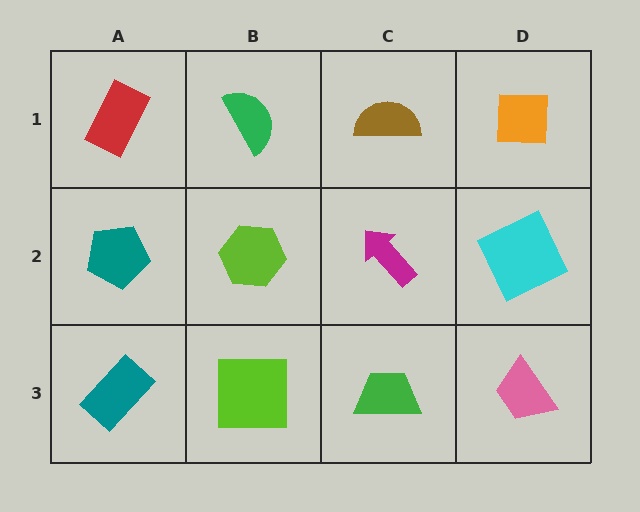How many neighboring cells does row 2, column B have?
4.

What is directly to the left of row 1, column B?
A red rectangle.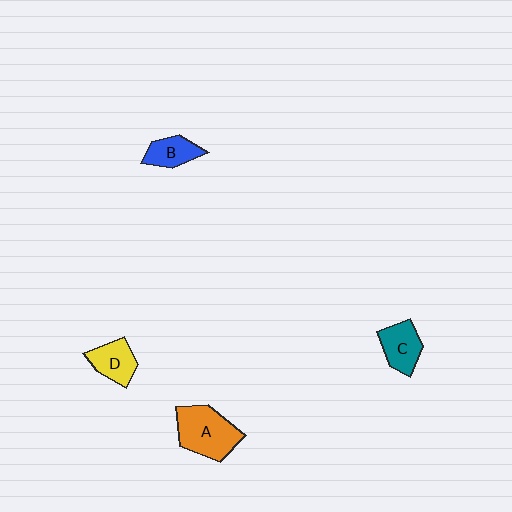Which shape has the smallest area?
Shape B (blue).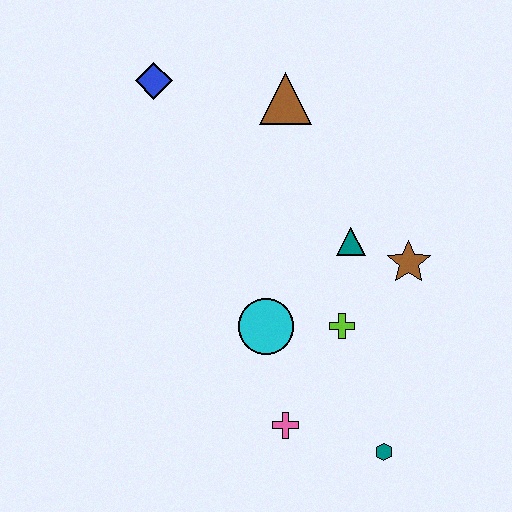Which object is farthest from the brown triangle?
The teal hexagon is farthest from the brown triangle.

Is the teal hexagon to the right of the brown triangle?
Yes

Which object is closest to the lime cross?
The cyan circle is closest to the lime cross.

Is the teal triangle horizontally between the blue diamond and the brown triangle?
No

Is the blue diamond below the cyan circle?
No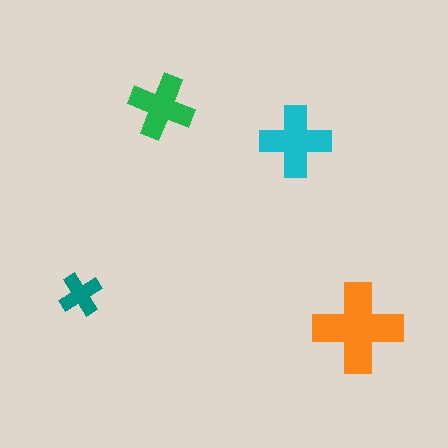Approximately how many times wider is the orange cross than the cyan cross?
About 1.5 times wider.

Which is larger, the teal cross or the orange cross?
The orange one.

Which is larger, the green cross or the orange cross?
The orange one.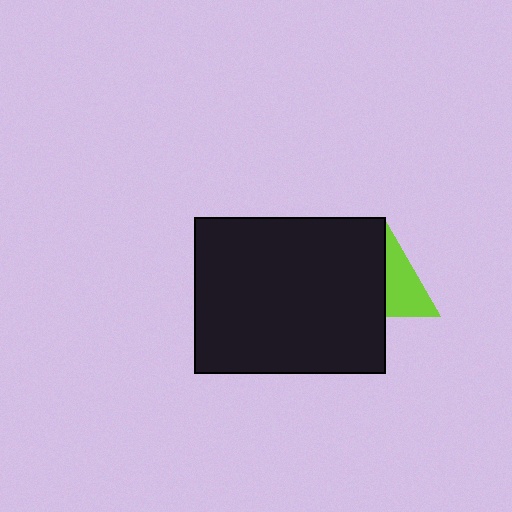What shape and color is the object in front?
The object in front is a black rectangle.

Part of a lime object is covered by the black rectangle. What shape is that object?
It is a triangle.